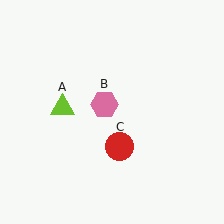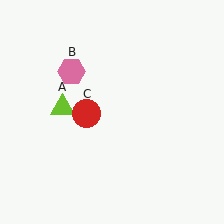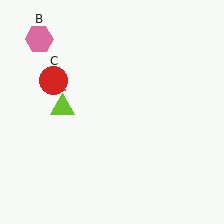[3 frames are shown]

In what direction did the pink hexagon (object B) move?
The pink hexagon (object B) moved up and to the left.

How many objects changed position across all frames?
2 objects changed position: pink hexagon (object B), red circle (object C).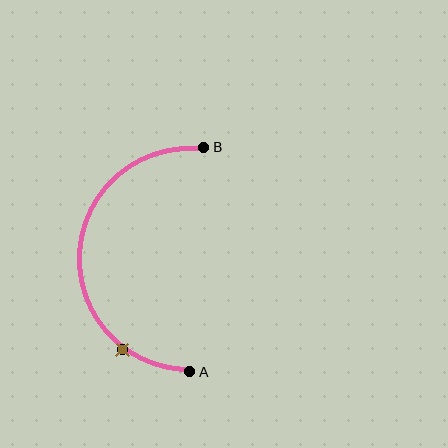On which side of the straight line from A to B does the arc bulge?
The arc bulges to the left of the straight line connecting A and B.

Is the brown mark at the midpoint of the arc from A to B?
No. The brown mark lies on the arc but is closer to endpoint A. The arc midpoint would be at the point on the curve equidistant along the arc from both A and B.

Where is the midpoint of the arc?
The arc midpoint is the point on the curve farthest from the straight line joining A and B. It sits to the left of that line.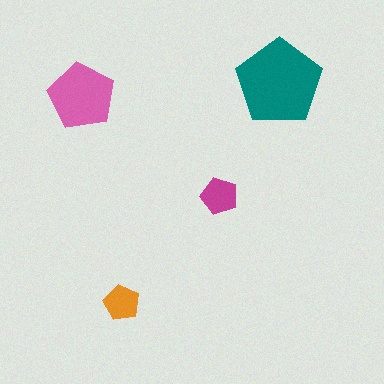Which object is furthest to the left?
The pink pentagon is leftmost.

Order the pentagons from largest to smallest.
the teal one, the pink one, the magenta one, the orange one.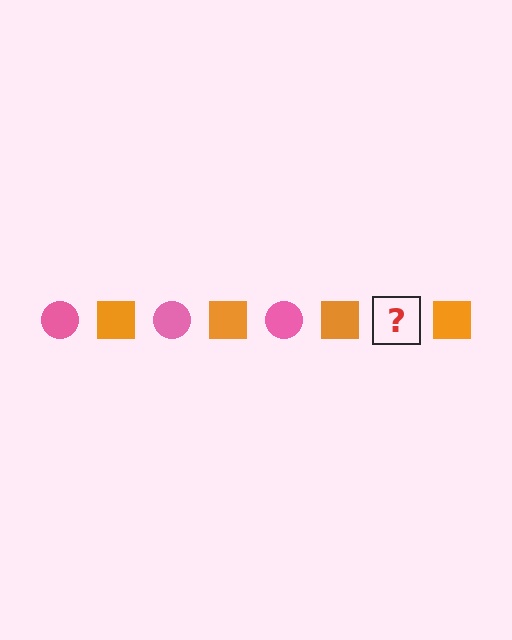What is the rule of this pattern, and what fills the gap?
The rule is that the pattern alternates between pink circle and orange square. The gap should be filled with a pink circle.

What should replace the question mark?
The question mark should be replaced with a pink circle.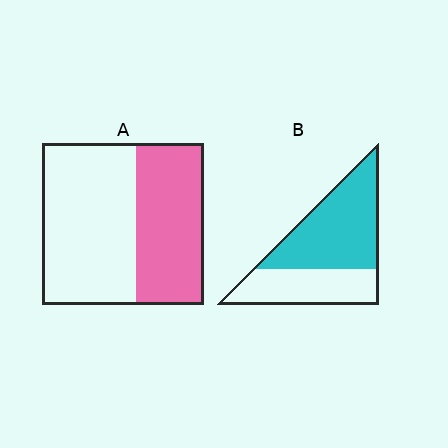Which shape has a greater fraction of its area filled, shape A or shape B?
Shape B.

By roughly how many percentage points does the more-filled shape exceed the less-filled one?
By roughly 20 percentage points (B over A).